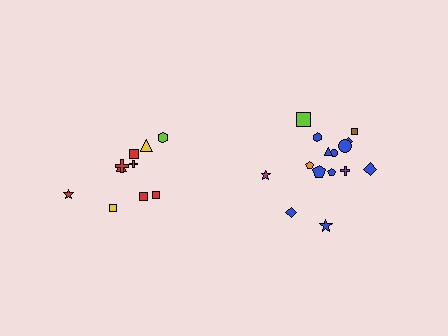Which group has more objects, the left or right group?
The right group.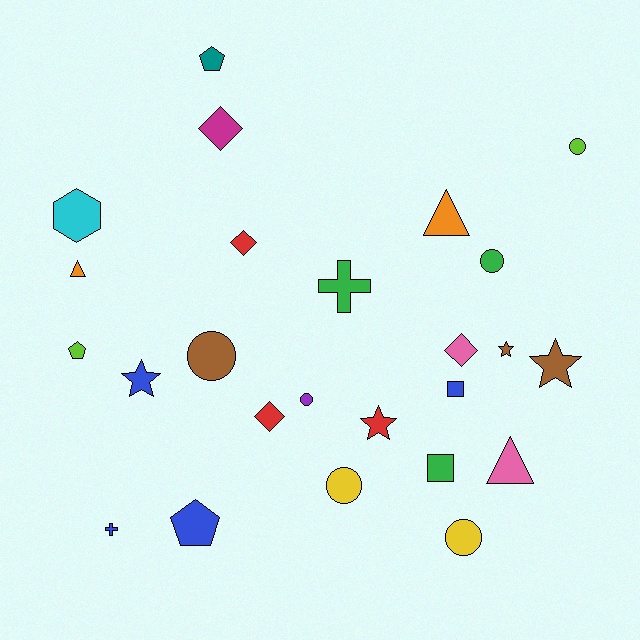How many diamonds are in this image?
There are 4 diamonds.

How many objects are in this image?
There are 25 objects.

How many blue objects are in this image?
There are 4 blue objects.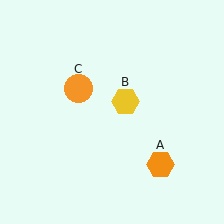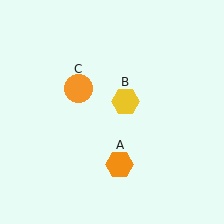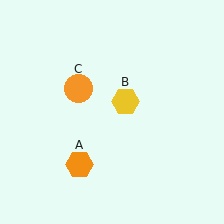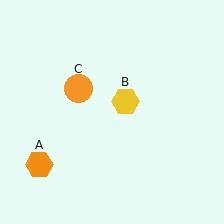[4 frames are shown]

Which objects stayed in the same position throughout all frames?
Yellow hexagon (object B) and orange circle (object C) remained stationary.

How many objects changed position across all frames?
1 object changed position: orange hexagon (object A).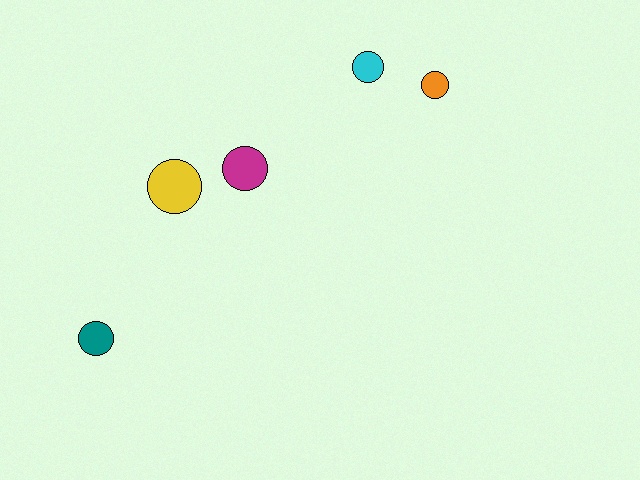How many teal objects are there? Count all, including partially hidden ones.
There is 1 teal object.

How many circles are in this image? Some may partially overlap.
There are 5 circles.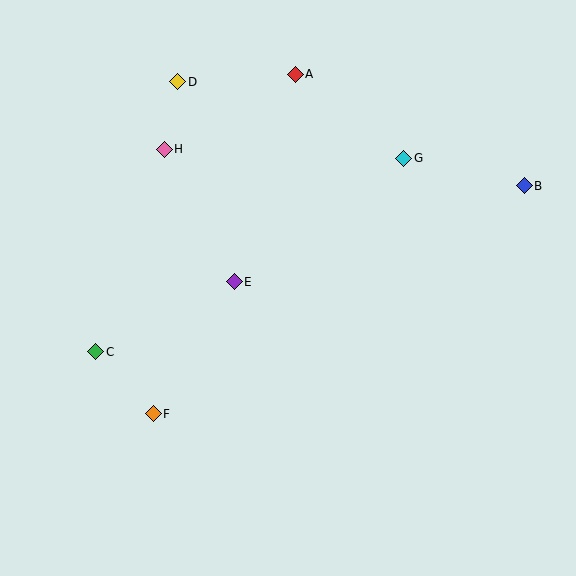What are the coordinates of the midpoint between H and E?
The midpoint between H and E is at (199, 215).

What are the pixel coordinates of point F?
Point F is at (153, 414).